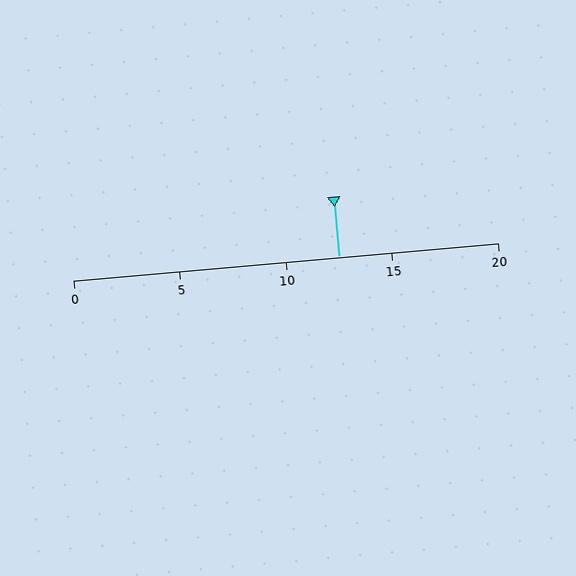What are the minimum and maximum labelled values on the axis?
The axis runs from 0 to 20.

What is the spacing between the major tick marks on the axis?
The major ticks are spaced 5 apart.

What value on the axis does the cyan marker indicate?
The marker indicates approximately 12.5.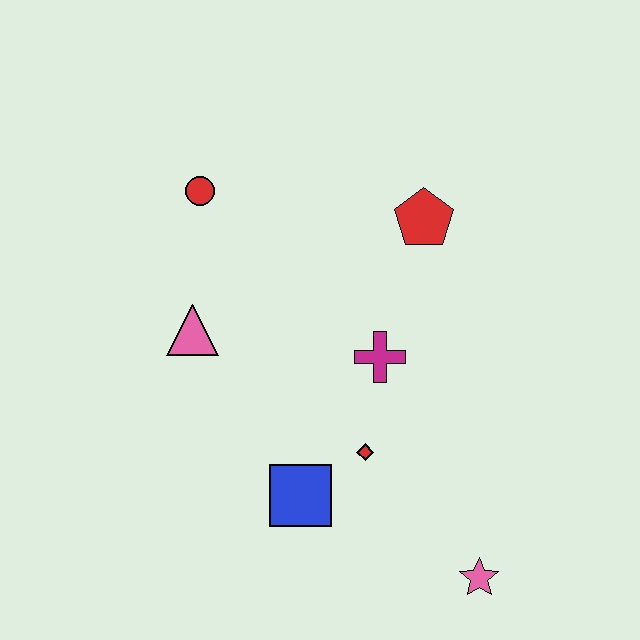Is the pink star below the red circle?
Yes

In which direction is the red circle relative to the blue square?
The red circle is above the blue square.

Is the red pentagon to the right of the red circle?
Yes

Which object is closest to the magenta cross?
The red diamond is closest to the magenta cross.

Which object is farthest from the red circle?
The pink star is farthest from the red circle.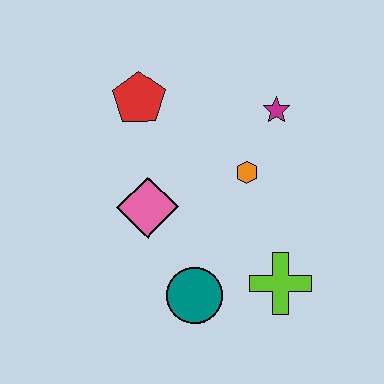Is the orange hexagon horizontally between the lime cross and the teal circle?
Yes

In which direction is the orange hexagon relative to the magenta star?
The orange hexagon is below the magenta star.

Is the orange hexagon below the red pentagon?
Yes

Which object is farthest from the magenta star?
The teal circle is farthest from the magenta star.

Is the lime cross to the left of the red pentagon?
No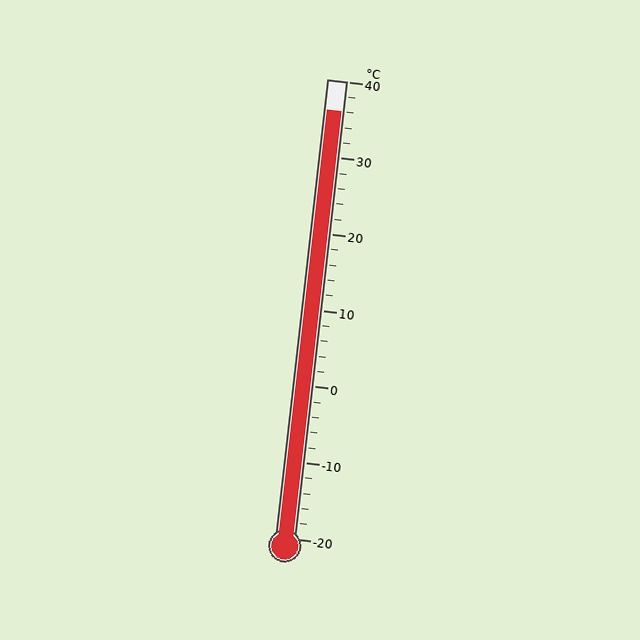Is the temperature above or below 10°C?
The temperature is above 10°C.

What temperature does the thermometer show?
The thermometer shows approximately 36°C.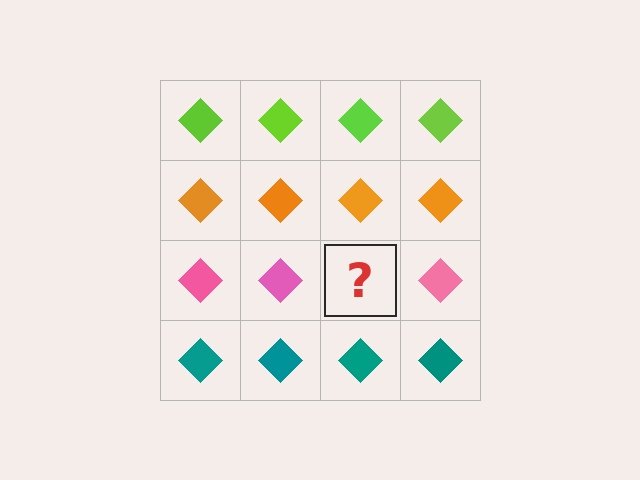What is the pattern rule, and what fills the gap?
The rule is that each row has a consistent color. The gap should be filled with a pink diamond.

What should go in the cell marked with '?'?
The missing cell should contain a pink diamond.